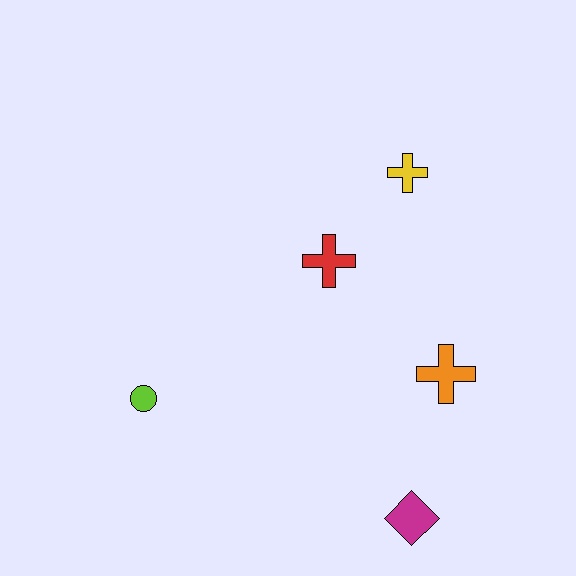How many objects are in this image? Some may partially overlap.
There are 5 objects.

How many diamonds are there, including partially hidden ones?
There is 1 diamond.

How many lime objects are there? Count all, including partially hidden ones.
There is 1 lime object.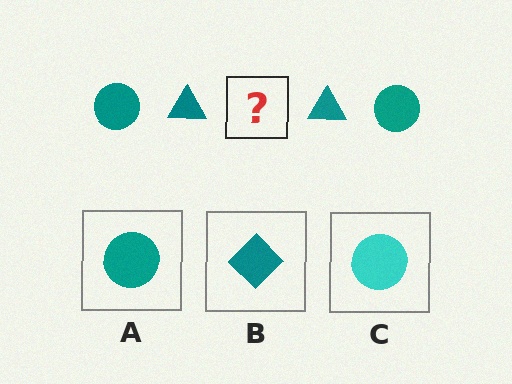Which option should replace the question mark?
Option A.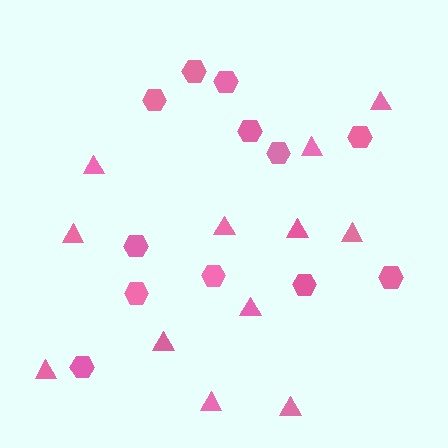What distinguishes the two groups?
There are 2 groups: one group of hexagons (12) and one group of triangles (12).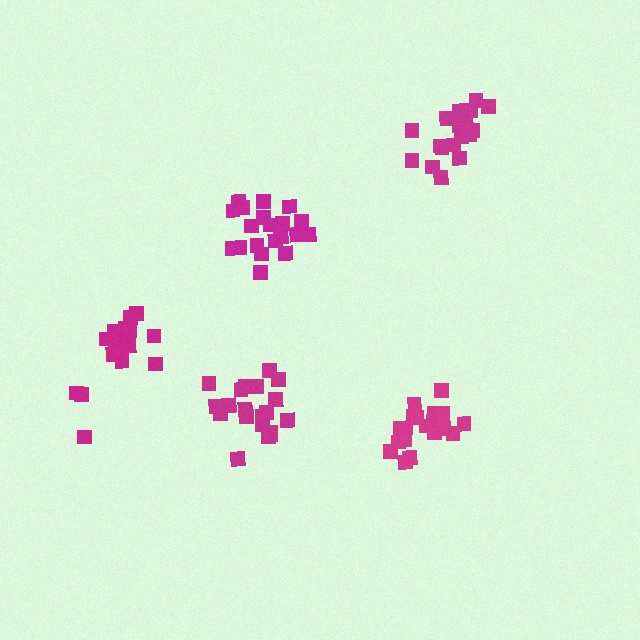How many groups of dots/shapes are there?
There are 5 groups.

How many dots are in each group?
Group 1: 20 dots, Group 2: 20 dots, Group 3: 19 dots, Group 4: 20 dots, Group 5: 18 dots (97 total).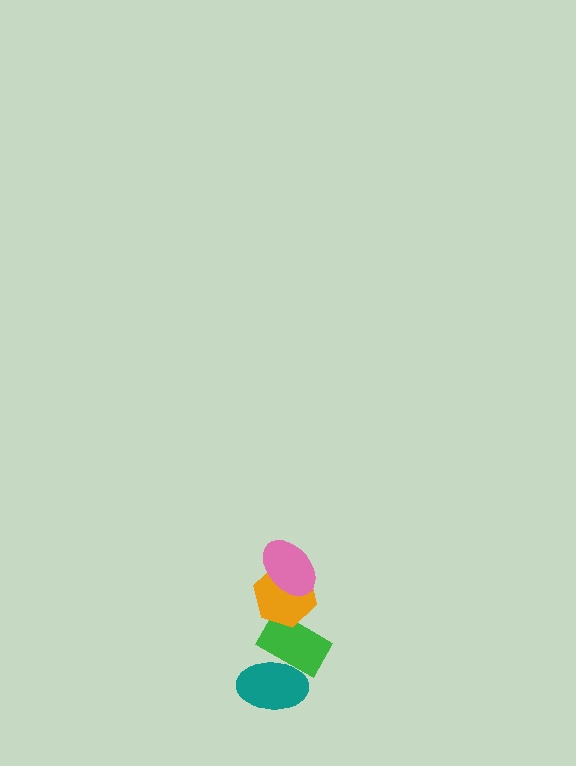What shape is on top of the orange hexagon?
The pink ellipse is on top of the orange hexagon.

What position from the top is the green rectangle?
The green rectangle is 3rd from the top.